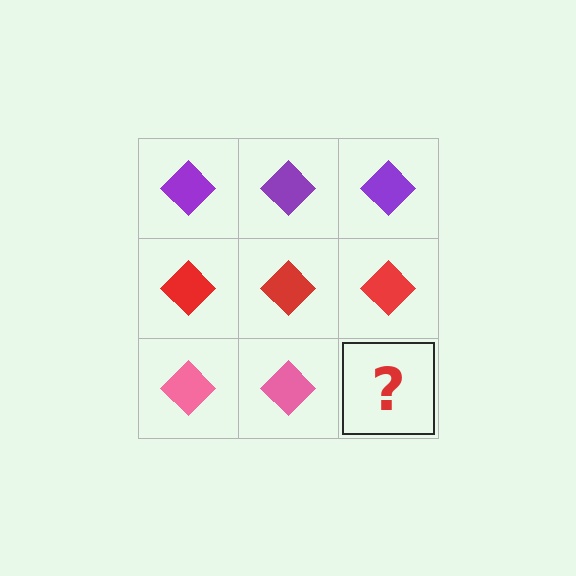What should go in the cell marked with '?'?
The missing cell should contain a pink diamond.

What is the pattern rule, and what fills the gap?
The rule is that each row has a consistent color. The gap should be filled with a pink diamond.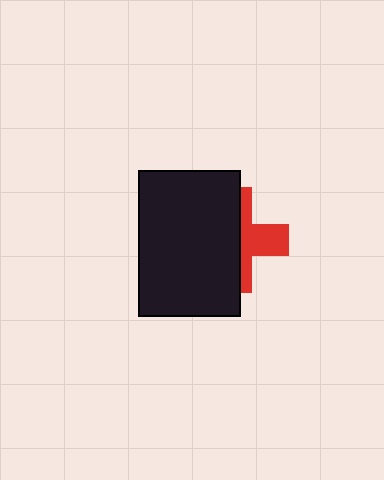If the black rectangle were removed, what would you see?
You would see the complete red cross.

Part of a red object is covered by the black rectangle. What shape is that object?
It is a cross.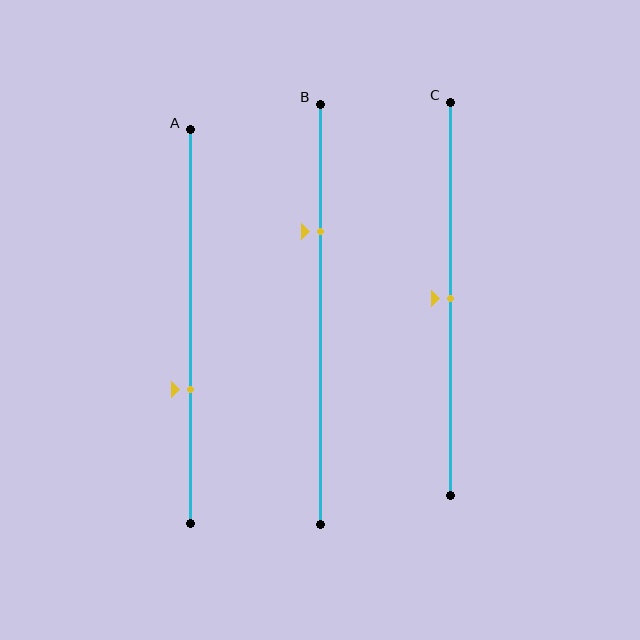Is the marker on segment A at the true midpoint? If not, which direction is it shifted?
No, the marker on segment A is shifted downward by about 16% of the segment length.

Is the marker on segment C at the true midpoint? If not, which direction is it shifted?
Yes, the marker on segment C is at the true midpoint.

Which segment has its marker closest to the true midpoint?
Segment C has its marker closest to the true midpoint.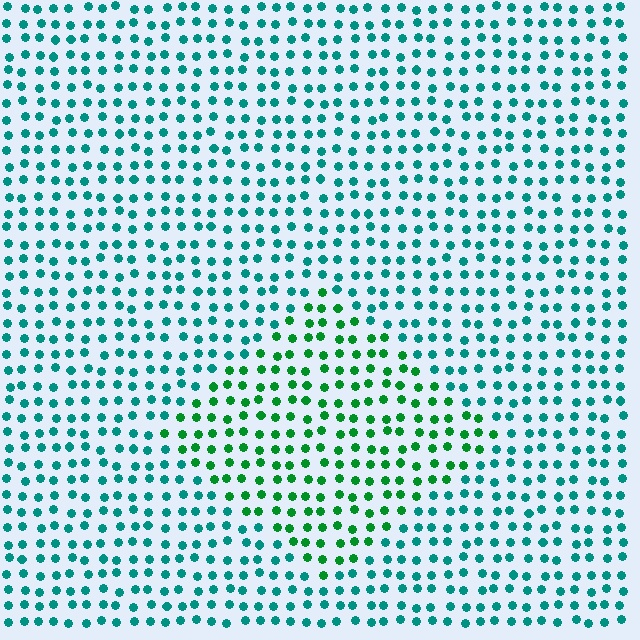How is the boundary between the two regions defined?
The boundary is defined purely by a slight shift in hue (about 39 degrees). Spacing, size, and orientation are identical on both sides.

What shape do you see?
I see a diamond.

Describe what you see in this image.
The image is filled with small teal elements in a uniform arrangement. A diamond-shaped region is visible where the elements are tinted to a slightly different hue, forming a subtle color boundary.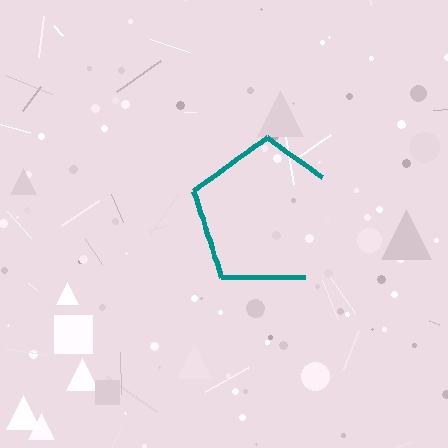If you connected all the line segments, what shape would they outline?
They would outline a pentagon.